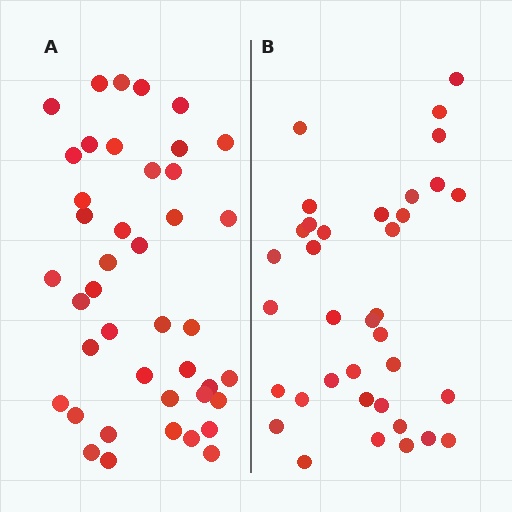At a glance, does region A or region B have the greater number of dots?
Region A (the left region) has more dots.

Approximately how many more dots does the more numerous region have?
Region A has about 6 more dots than region B.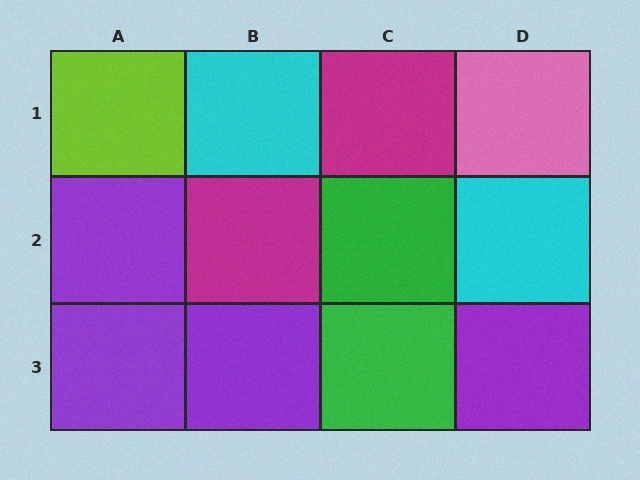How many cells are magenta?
2 cells are magenta.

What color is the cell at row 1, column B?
Cyan.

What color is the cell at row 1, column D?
Pink.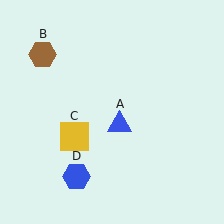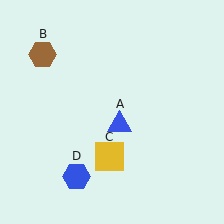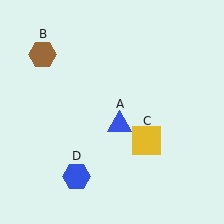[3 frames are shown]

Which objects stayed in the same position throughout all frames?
Blue triangle (object A) and brown hexagon (object B) and blue hexagon (object D) remained stationary.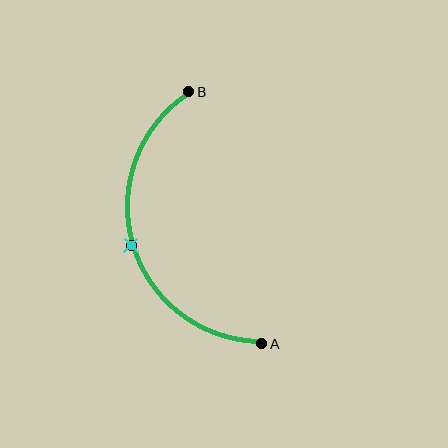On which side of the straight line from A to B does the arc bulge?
The arc bulges to the left of the straight line connecting A and B.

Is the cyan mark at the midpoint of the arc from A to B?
Yes. The cyan mark lies on the arc at equal arc-length from both A and B — it is the arc midpoint.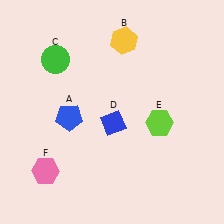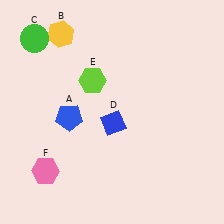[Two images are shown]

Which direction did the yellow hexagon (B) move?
The yellow hexagon (B) moved left.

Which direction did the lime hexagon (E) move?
The lime hexagon (E) moved left.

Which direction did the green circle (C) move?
The green circle (C) moved left.